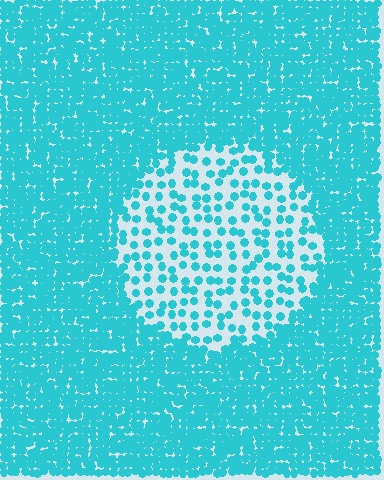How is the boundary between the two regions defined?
The boundary is defined by a change in element density (approximately 3.0x ratio). All elements are the same color, size, and shape.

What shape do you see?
I see a circle.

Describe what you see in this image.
The image contains small cyan elements arranged at two different densities. A circle-shaped region is visible where the elements are less densely packed than the surrounding area.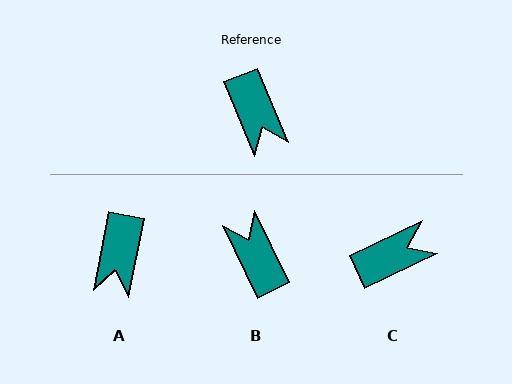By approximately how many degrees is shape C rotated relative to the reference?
Approximately 93 degrees counter-clockwise.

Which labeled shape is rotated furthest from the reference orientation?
B, about 176 degrees away.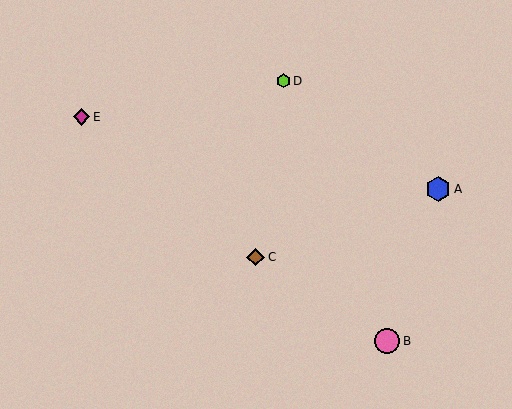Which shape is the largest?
The pink circle (labeled B) is the largest.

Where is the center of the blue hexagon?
The center of the blue hexagon is at (438, 189).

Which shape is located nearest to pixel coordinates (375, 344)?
The pink circle (labeled B) at (387, 341) is nearest to that location.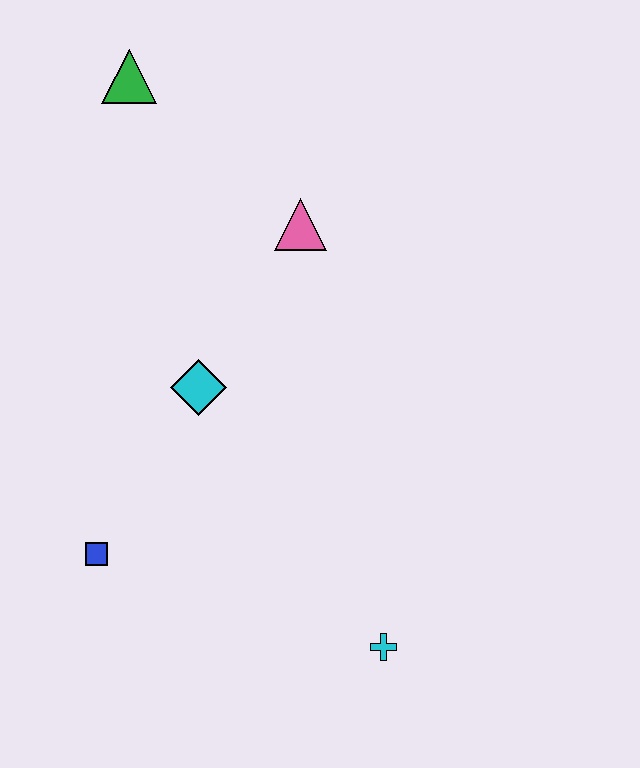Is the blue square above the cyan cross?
Yes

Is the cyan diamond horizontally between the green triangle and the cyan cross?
Yes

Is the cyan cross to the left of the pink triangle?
No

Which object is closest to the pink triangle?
The cyan diamond is closest to the pink triangle.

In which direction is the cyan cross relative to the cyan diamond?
The cyan cross is below the cyan diamond.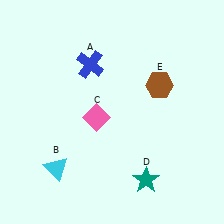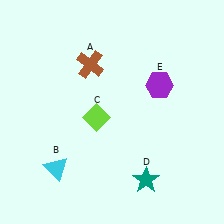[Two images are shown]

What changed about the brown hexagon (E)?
In Image 1, E is brown. In Image 2, it changed to purple.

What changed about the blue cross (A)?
In Image 1, A is blue. In Image 2, it changed to brown.